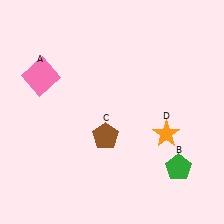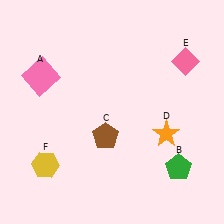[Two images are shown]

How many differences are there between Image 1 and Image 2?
There are 2 differences between the two images.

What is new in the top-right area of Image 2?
A pink diamond (E) was added in the top-right area of Image 2.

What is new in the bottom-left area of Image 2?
A yellow hexagon (F) was added in the bottom-left area of Image 2.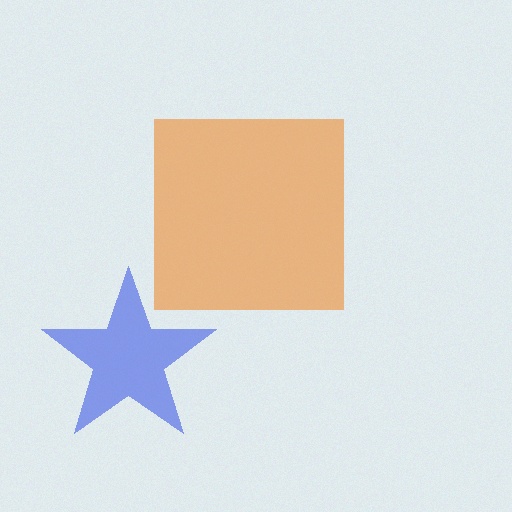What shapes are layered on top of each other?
The layered shapes are: an orange square, a blue star.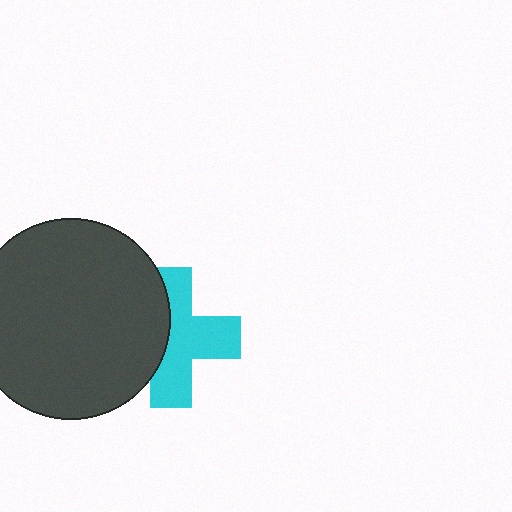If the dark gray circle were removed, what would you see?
You would see the complete cyan cross.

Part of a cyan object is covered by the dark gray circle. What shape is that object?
It is a cross.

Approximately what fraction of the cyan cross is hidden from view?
Roughly 38% of the cyan cross is hidden behind the dark gray circle.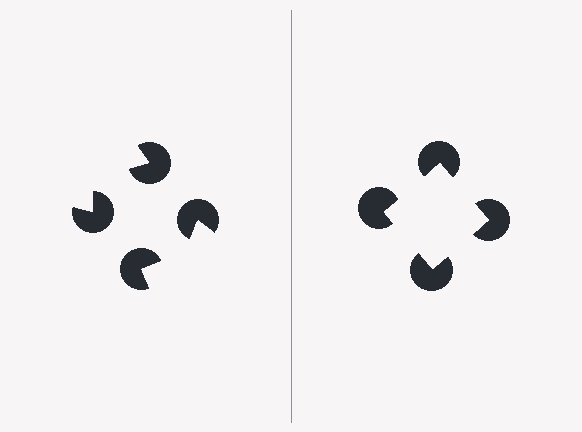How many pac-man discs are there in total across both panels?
8 — 4 on each side.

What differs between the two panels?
The pac-man discs are positioned identically on both sides; only the wedge orientations differ. On the right they align to a square; on the left they are misaligned.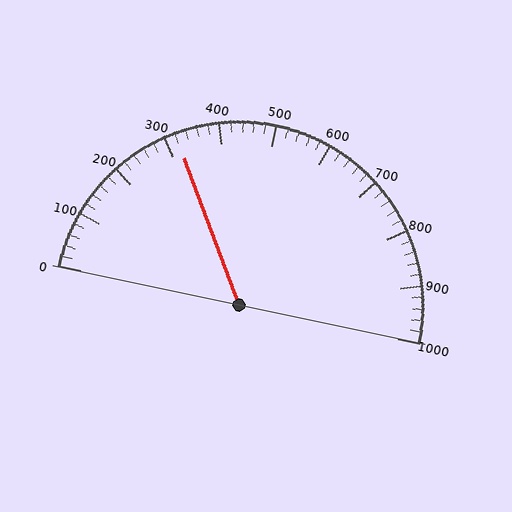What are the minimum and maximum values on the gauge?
The gauge ranges from 0 to 1000.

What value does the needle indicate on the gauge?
The needle indicates approximately 320.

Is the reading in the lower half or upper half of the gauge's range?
The reading is in the lower half of the range (0 to 1000).